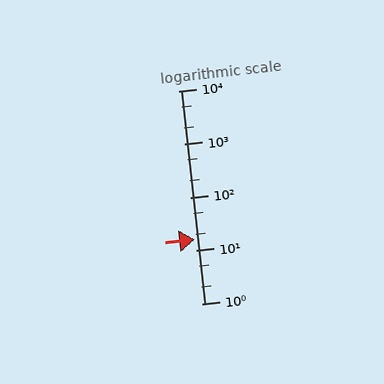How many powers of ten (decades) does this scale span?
The scale spans 4 decades, from 1 to 10000.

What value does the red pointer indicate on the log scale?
The pointer indicates approximately 16.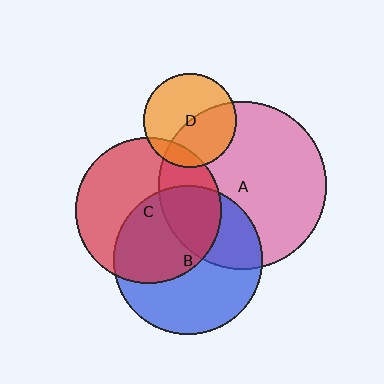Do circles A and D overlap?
Yes.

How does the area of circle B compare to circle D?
Approximately 2.5 times.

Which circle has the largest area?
Circle A (pink).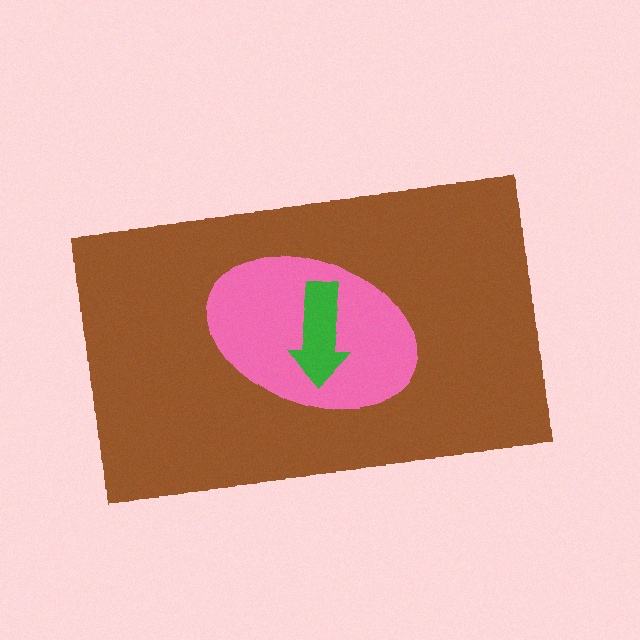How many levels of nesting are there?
3.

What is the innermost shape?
The green arrow.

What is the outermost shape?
The brown rectangle.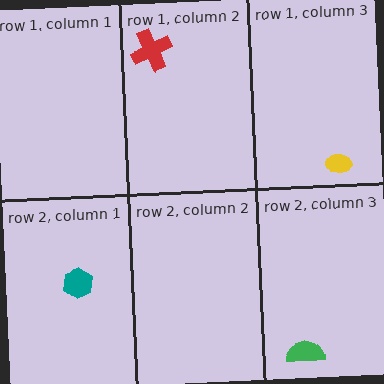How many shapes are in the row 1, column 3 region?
1.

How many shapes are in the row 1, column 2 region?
1.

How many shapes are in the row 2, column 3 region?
1.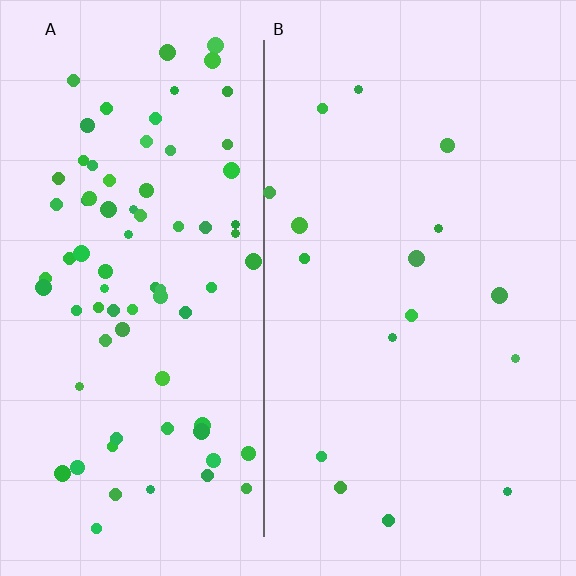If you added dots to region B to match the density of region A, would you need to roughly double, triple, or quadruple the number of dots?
Approximately quadruple.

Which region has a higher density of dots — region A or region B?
A (the left).